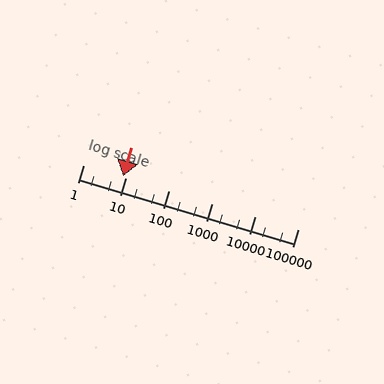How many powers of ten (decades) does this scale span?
The scale spans 5 decades, from 1 to 100000.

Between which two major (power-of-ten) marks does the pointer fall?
The pointer is between 1 and 10.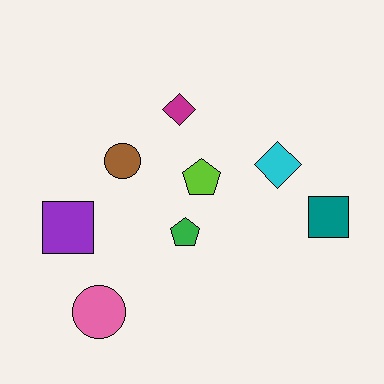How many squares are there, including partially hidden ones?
There are 2 squares.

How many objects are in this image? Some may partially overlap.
There are 8 objects.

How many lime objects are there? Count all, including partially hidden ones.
There is 1 lime object.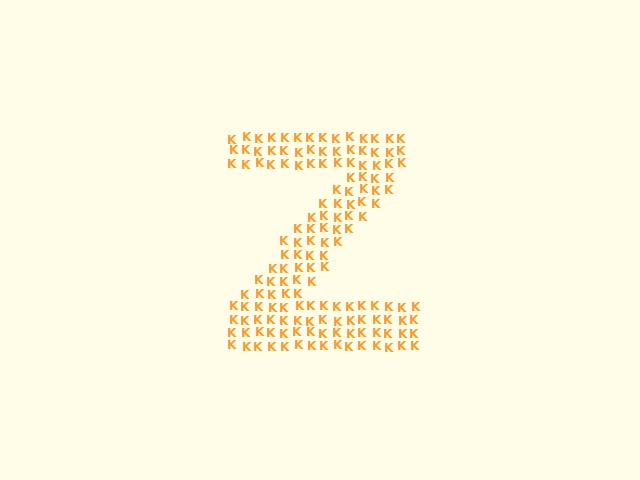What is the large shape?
The large shape is the letter Z.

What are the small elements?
The small elements are letter K's.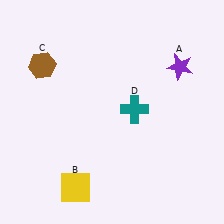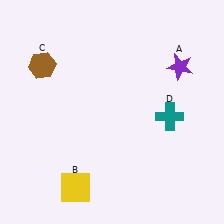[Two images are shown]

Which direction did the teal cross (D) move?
The teal cross (D) moved right.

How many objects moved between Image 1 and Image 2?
1 object moved between the two images.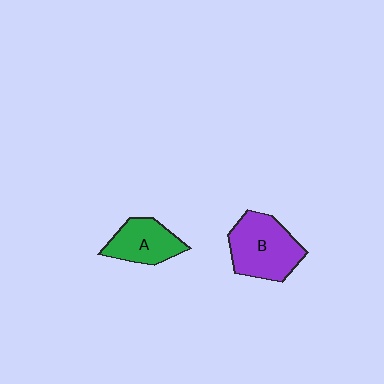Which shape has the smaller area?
Shape A (green).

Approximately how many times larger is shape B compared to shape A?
Approximately 1.4 times.